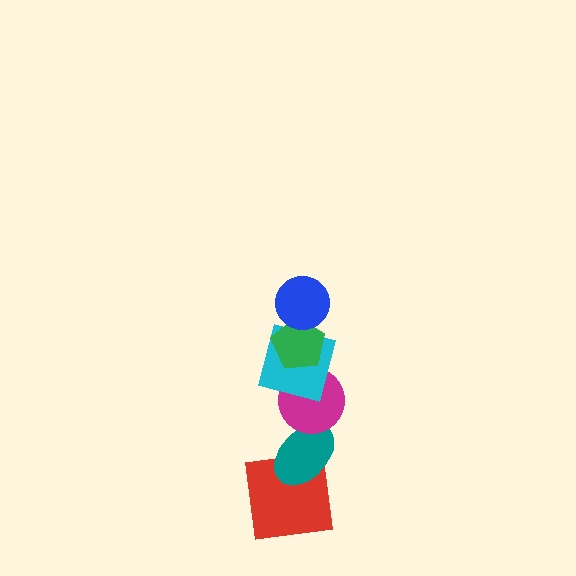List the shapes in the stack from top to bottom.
From top to bottom: the blue circle, the green pentagon, the cyan square, the magenta circle, the teal ellipse, the red square.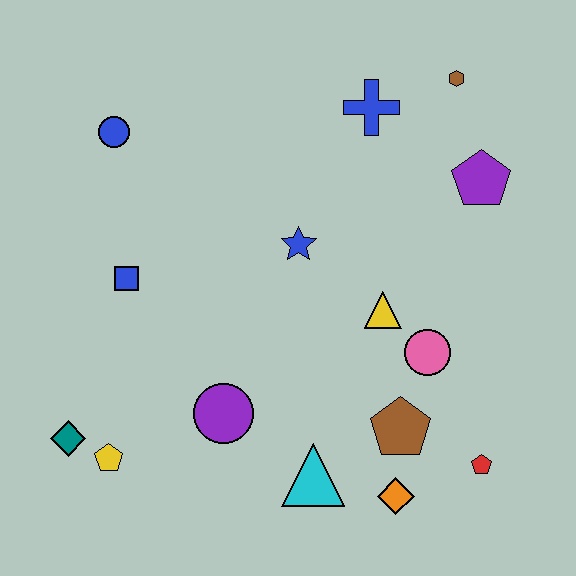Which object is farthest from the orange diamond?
The blue circle is farthest from the orange diamond.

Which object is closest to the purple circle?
The cyan triangle is closest to the purple circle.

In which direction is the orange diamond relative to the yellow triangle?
The orange diamond is below the yellow triangle.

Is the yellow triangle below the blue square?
Yes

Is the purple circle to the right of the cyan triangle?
No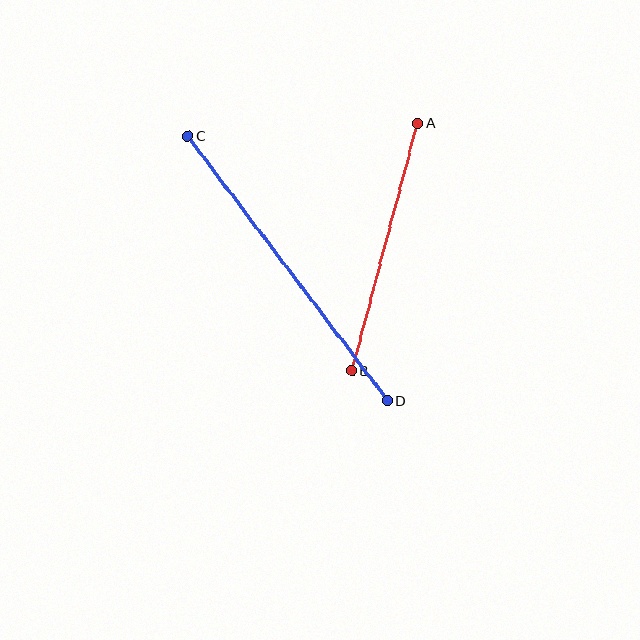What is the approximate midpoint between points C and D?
The midpoint is at approximately (287, 269) pixels.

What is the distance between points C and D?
The distance is approximately 331 pixels.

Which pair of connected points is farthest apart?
Points C and D are farthest apart.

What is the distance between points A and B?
The distance is approximately 256 pixels.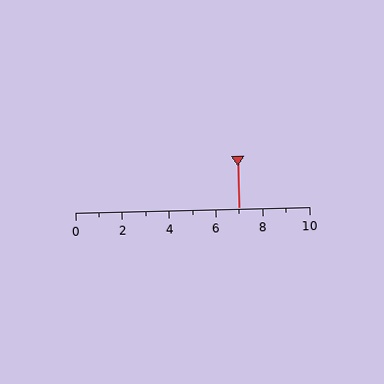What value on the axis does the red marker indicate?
The marker indicates approximately 7.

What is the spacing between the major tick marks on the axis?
The major ticks are spaced 2 apart.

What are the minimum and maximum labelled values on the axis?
The axis runs from 0 to 10.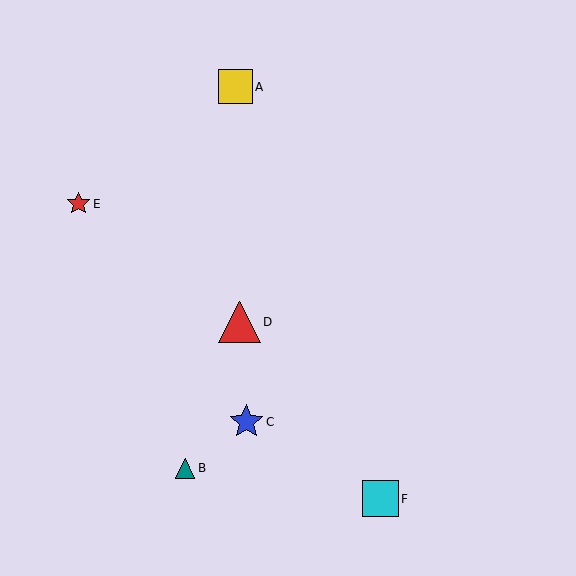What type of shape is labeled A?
Shape A is a yellow square.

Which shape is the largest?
The red triangle (labeled D) is the largest.